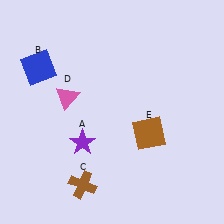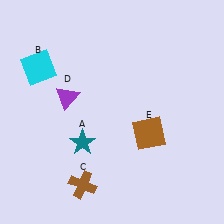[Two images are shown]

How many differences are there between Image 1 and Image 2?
There are 3 differences between the two images.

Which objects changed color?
A changed from purple to teal. B changed from blue to cyan. D changed from pink to purple.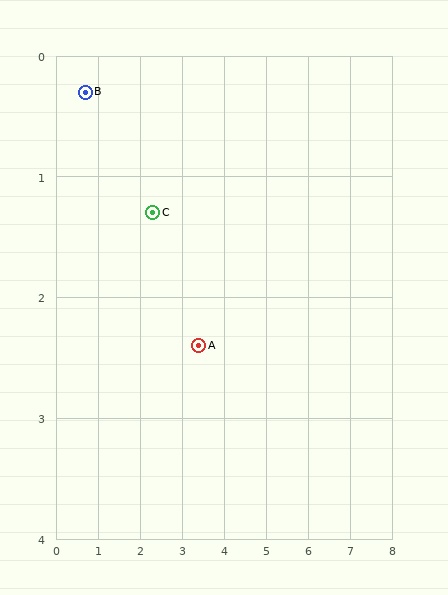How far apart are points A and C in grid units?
Points A and C are about 1.6 grid units apart.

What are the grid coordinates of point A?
Point A is at approximately (3.4, 2.4).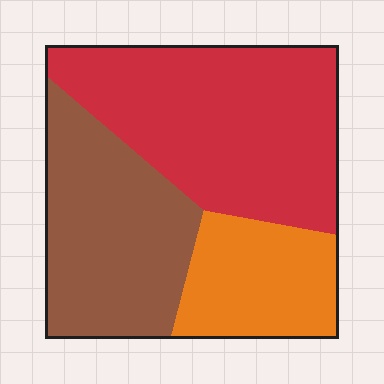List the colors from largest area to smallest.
From largest to smallest: red, brown, orange.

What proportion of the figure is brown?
Brown covers roughly 35% of the figure.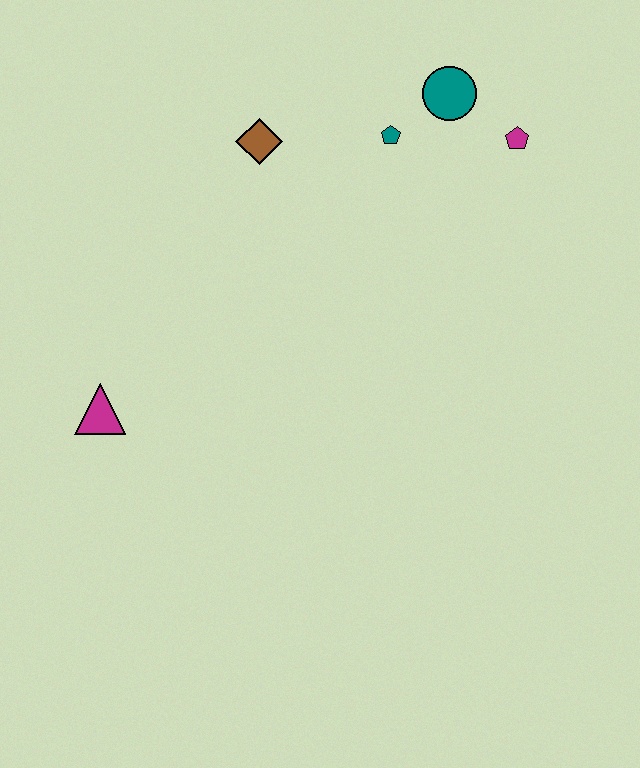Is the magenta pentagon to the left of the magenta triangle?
No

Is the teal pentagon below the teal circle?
Yes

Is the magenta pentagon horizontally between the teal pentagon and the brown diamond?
No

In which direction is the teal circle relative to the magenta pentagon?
The teal circle is to the left of the magenta pentagon.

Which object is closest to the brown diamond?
The teal pentagon is closest to the brown diamond.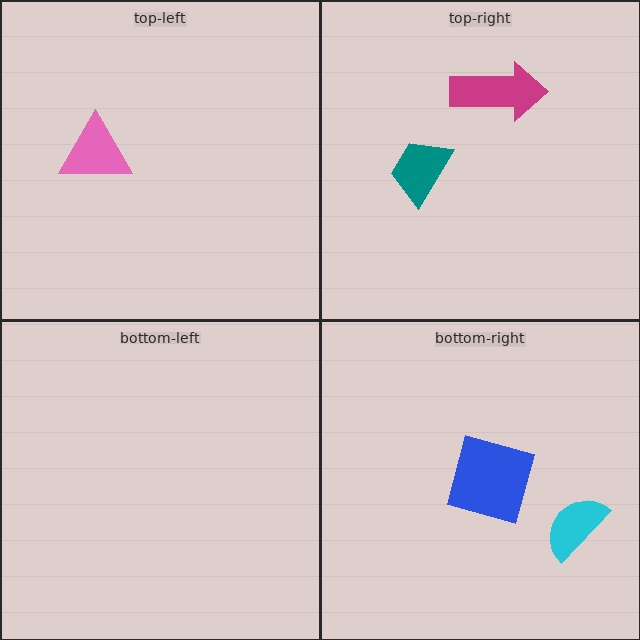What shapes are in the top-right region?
The magenta arrow, the teal trapezoid.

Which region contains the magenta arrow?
The top-right region.